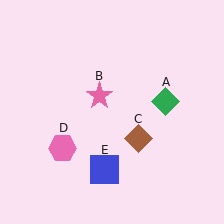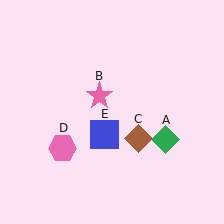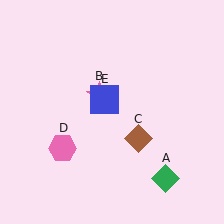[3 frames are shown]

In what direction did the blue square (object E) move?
The blue square (object E) moved up.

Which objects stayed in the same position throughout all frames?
Pink star (object B) and brown diamond (object C) and pink hexagon (object D) remained stationary.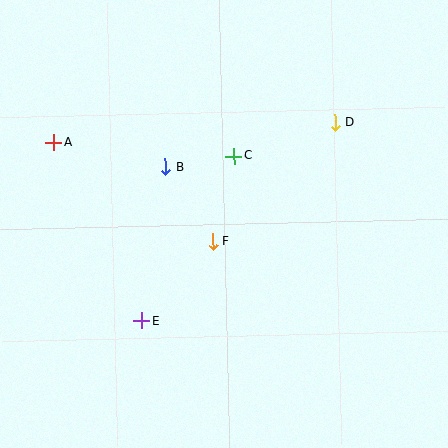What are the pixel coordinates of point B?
Point B is at (166, 167).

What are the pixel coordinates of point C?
Point C is at (234, 156).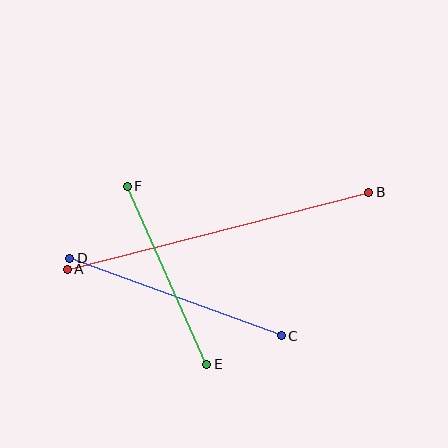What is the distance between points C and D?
The distance is approximately 225 pixels.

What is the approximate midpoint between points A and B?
The midpoint is at approximately (218, 231) pixels.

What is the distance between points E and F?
The distance is approximately 195 pixels.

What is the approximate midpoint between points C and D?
The midpoint is at approximately (175, 297) pixels.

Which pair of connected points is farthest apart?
Points A and B are farthest apart.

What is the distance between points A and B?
The distance is approximately 311 pixels.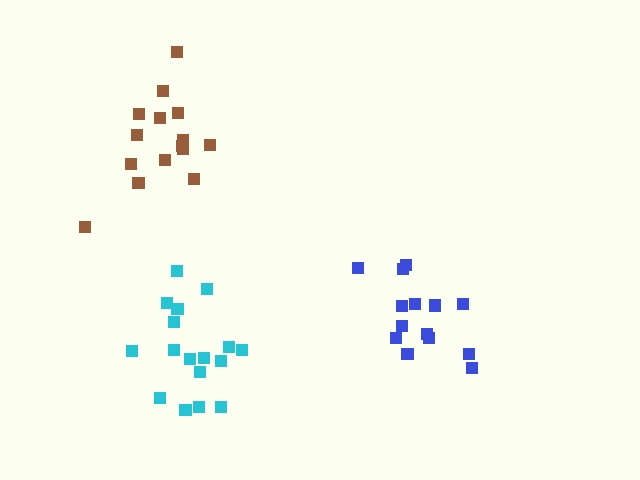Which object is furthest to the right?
The blue cluster is rightmost.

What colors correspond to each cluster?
The clusters are colored: brown, cyan, blue.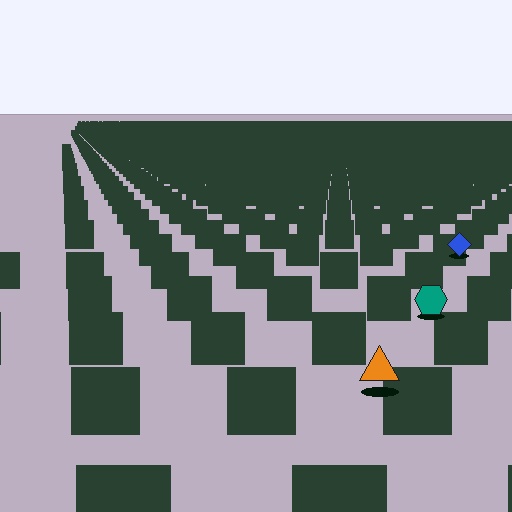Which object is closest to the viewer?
The orange triangle is closest. The texture marks near it are larger and more spread out.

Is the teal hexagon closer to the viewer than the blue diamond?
Yes. The teal hexagon is closer — you can tell from the texture gradient: the ground texture is coarser near it.